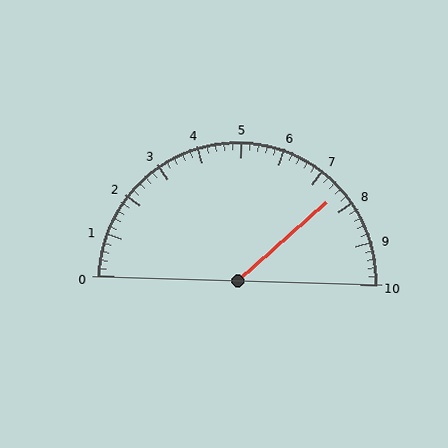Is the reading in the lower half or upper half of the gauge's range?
The reading is in the upper half of the range (0 to 10).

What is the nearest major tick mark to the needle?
The nearest major tick mark is 8.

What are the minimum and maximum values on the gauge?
The gauge ranges from 0 to 10.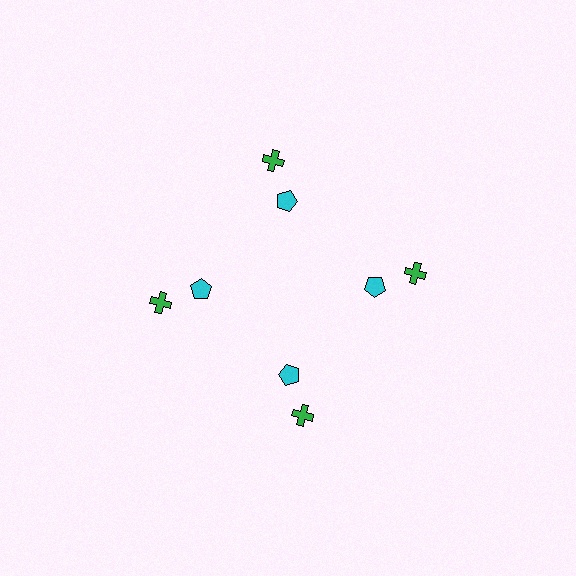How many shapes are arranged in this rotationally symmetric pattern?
There are 8 shapes, arranged in 4 groups of 2.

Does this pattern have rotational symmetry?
Yes, this pattern has 4-fold rotational symmetry. It looks the same after rotating 90 degrees around the center.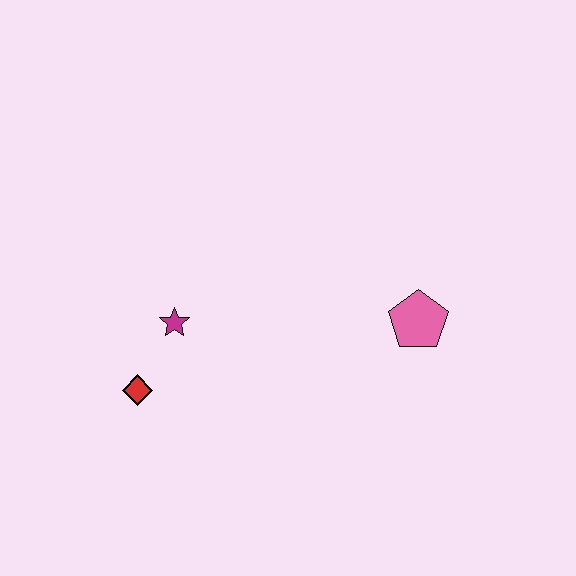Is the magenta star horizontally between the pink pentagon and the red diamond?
Yes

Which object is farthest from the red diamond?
The pink pentagon is farthest from the red diamond.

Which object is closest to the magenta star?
The red diamond is closest to the magenta star.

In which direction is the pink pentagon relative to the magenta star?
The pink pentagon is to the right of the magenta star.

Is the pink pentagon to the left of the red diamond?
No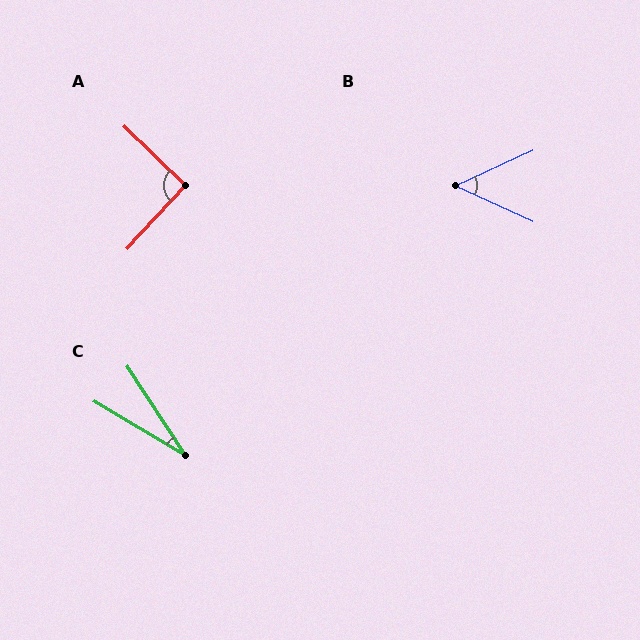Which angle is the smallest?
C, at approximately 26 degrees.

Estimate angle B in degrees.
Approximately 49 degrees.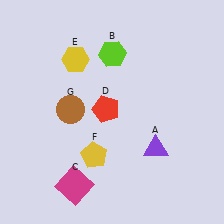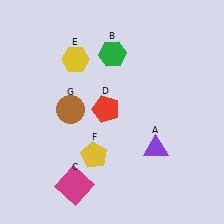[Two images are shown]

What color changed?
The hexagon (B) changed from lime in Image 1 to green in Image 2.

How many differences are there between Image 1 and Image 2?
There is 1 difference between the two images.